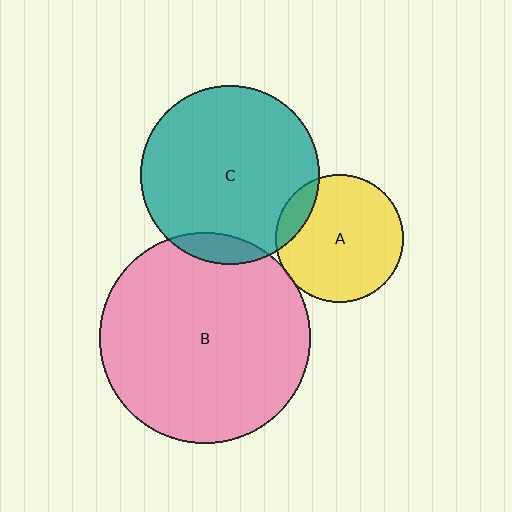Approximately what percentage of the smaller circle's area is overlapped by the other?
Approximately 10%.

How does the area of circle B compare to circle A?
Approximately 2.7 times.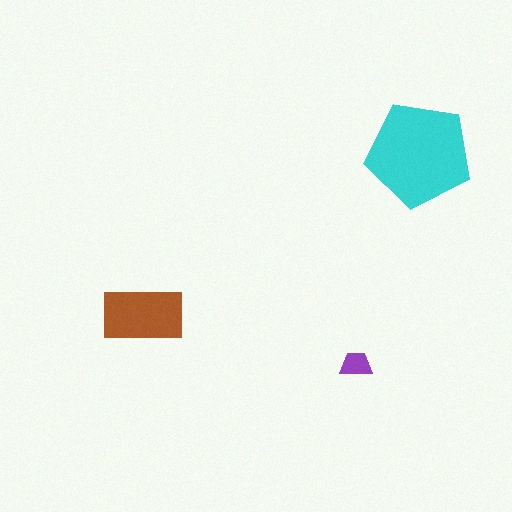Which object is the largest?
The cyan pentagon.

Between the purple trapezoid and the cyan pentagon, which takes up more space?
The cyan pentagon.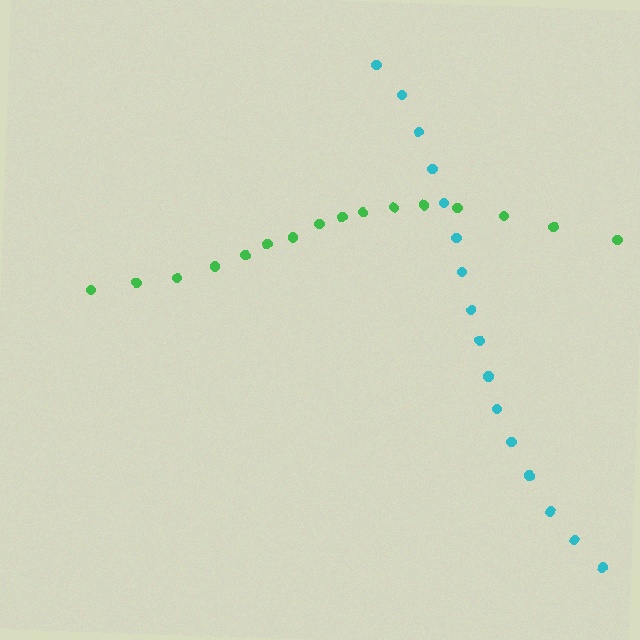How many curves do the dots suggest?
There are 2 distinct paths.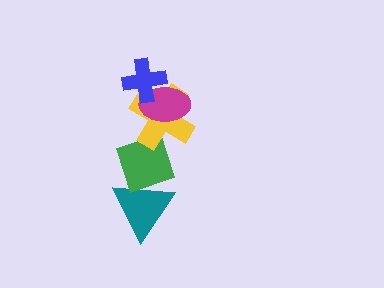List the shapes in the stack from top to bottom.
From top to bottom: the blue cross, the magenta ellipse, the yellow cross, the green diamond, the teal triangle.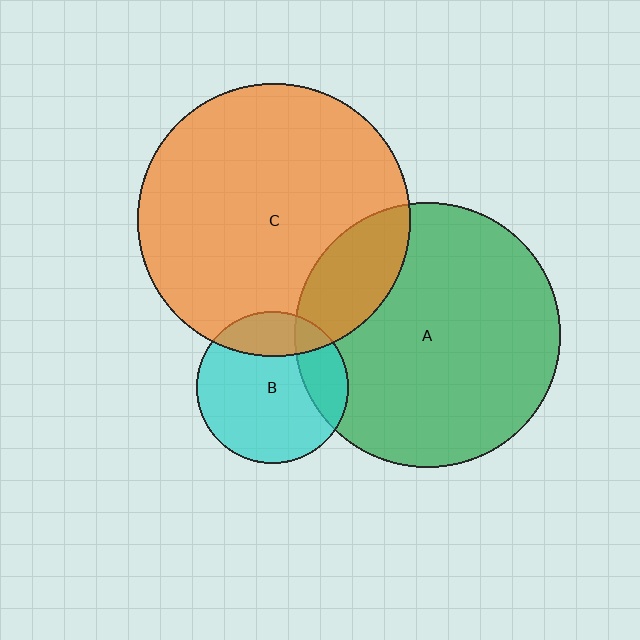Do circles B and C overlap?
Yes.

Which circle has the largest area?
Circle C (orange).